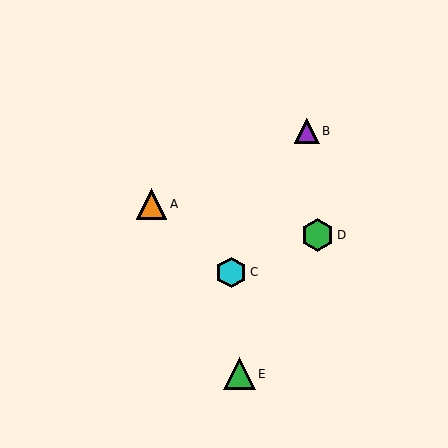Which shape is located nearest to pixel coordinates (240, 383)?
The green triangle (labeled E) at (239, 374) is nearest to that location.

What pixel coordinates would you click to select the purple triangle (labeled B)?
Click at (307, 131) to select the purple triangle B.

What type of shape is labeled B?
Shape B is a purple triangle.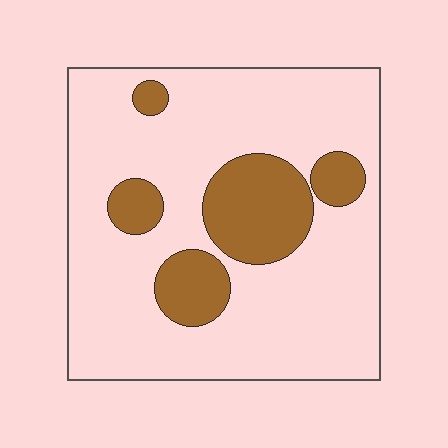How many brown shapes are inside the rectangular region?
5.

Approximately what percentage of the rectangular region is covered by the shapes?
Approximately 20%.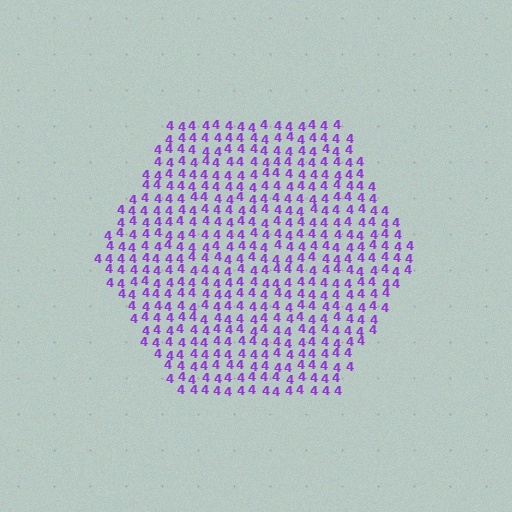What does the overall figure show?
The overall figure shows a hexagon.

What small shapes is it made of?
It is made of small digit 4's.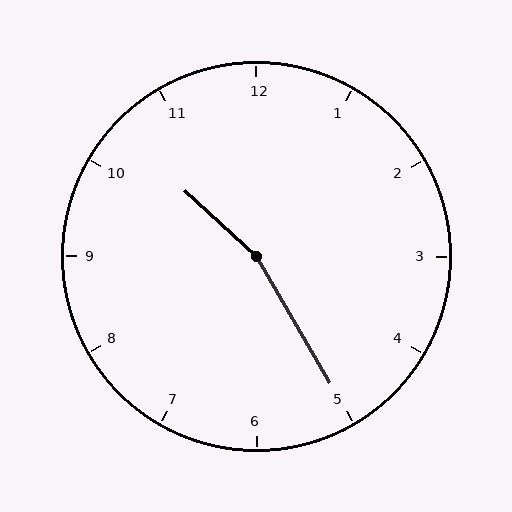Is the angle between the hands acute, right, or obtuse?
It is obtuse.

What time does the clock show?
10:25.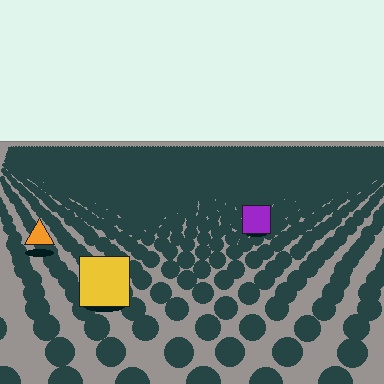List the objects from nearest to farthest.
From nearest to farthest: the yellow square, the orange triangle, the purple square.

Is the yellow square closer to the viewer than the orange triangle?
Yes. The yellow square is closer — you can tell from the texture gradient: the ground texture is coarser near it.